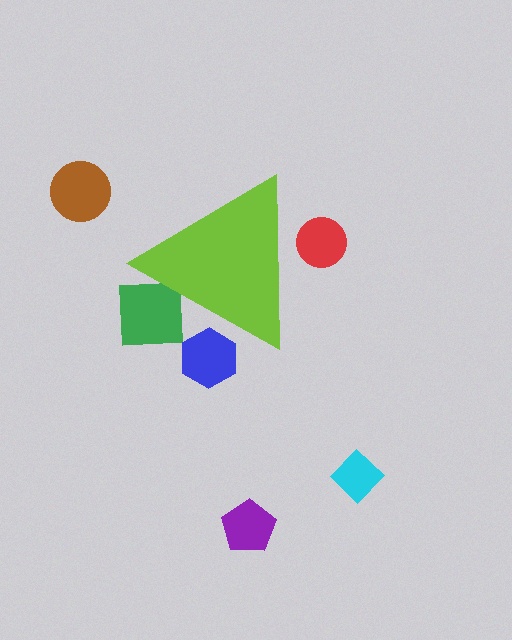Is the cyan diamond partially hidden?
No, the cyan diamond is fully visible.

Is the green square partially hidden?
Yes, the green square is partially hidden behind the lime triangle.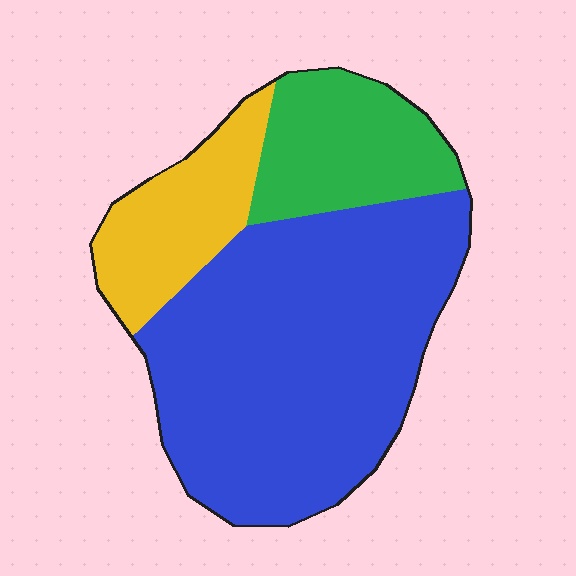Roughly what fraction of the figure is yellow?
Yellow takes up about one sixth (1/6) of the figure.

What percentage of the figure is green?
Green covers 20% of the figure.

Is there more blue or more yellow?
Blue.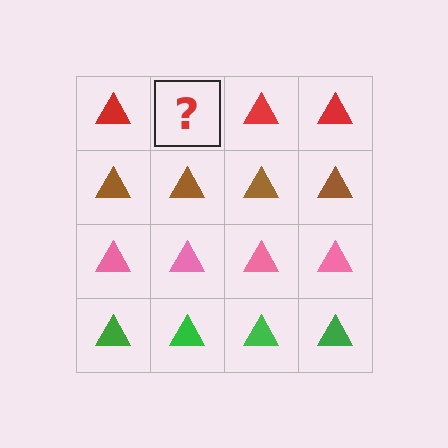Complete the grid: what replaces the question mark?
The question mark should be replaced with a red triangle.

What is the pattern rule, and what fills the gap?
The rule is that each row has a consistent color. The gap should be filled with a red triangle.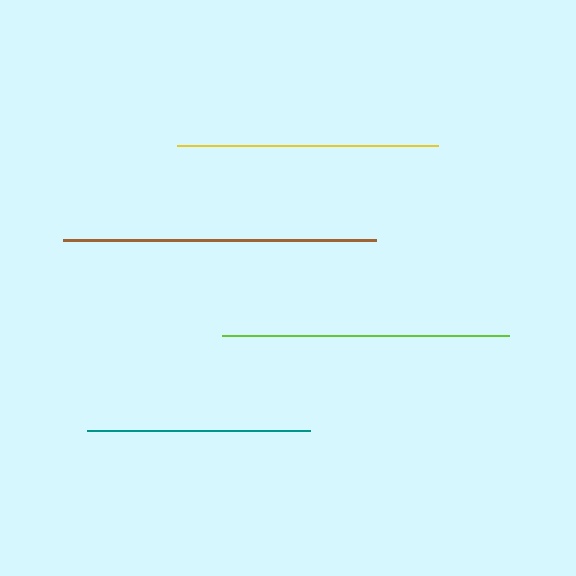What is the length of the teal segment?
The teal segment is approximately 223 pixels long.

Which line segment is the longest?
The brown line is the longest at approximately 313 pixels.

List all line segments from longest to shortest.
From longest to shortest: brown, lime, yellow, teal.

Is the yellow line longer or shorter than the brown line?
The brown line is longer than the yellow line.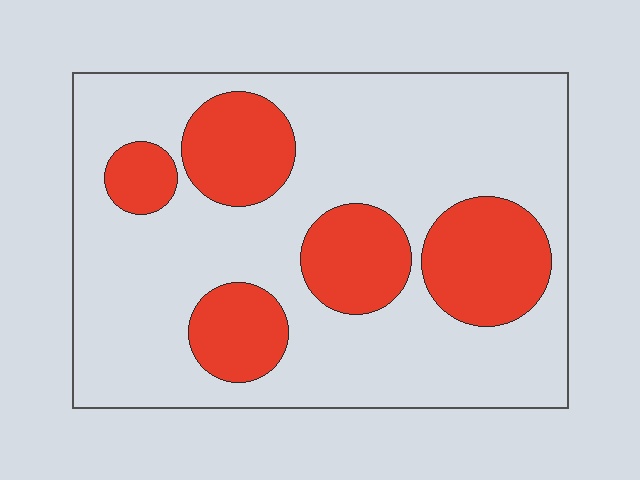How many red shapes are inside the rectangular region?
5.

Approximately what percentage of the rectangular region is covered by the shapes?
Approximately 25%.